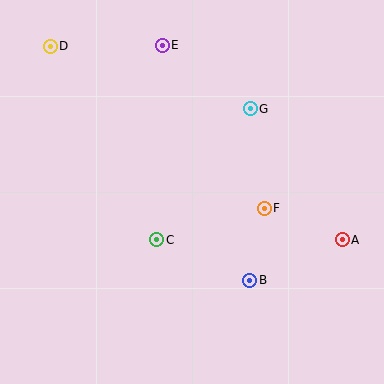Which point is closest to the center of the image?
Point C at (157, 240) is closest to the center.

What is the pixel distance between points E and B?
The distance between E and B is 251 pixels.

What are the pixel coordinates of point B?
Point B is at (250, 280).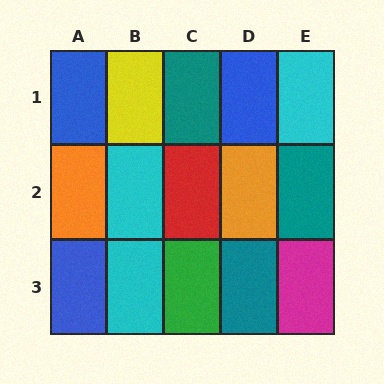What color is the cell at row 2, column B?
Cyan.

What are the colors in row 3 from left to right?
Blue, cyan, green, teal, magenta.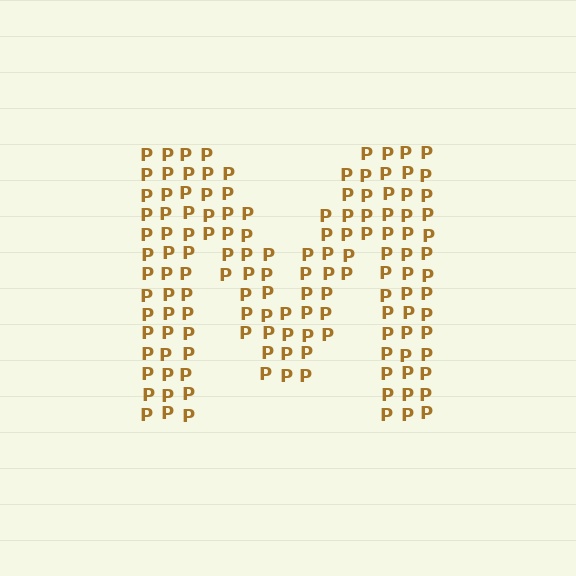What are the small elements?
The small elements are letter P's.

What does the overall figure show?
The overall figure shows the letter M.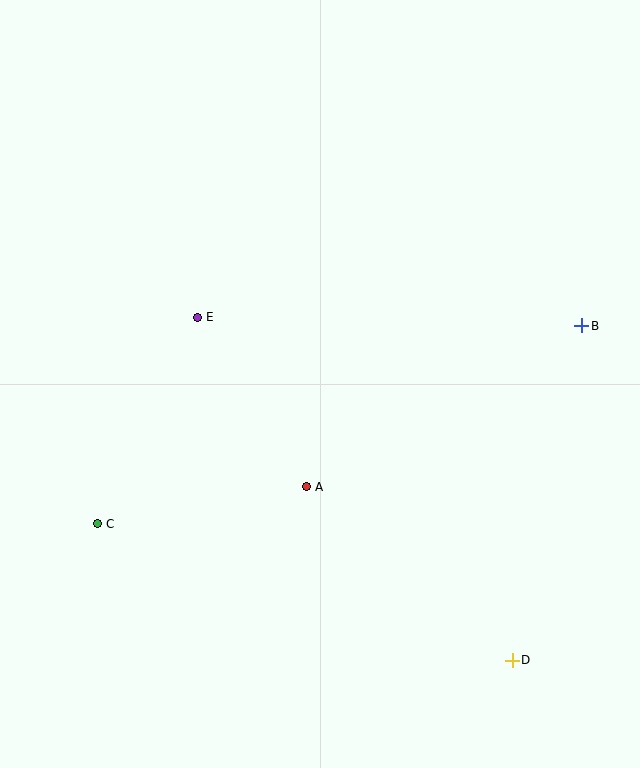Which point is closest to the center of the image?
Point A at (306, 487) is closest to the center.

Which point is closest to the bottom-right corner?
Point D is closest to the bottom-right corner.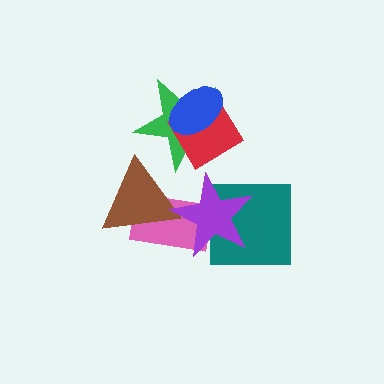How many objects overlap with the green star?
2 objects overlap with the green star.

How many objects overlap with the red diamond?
2 objects overlap with the red diamond.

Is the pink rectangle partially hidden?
Yes, it is partially covered by another shape.